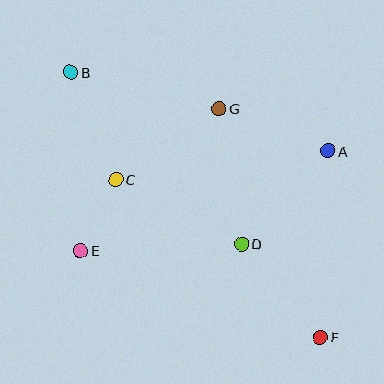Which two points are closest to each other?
Points C and E are closest to each other.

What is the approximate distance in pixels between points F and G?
The distance between F and G is approximately 250 pixels.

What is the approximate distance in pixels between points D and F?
The distance between D and F is approximately 122 pixels.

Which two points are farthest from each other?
Points B and F are farthest from each other.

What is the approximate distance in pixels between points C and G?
The distance between C and G is approximately 125 pixels.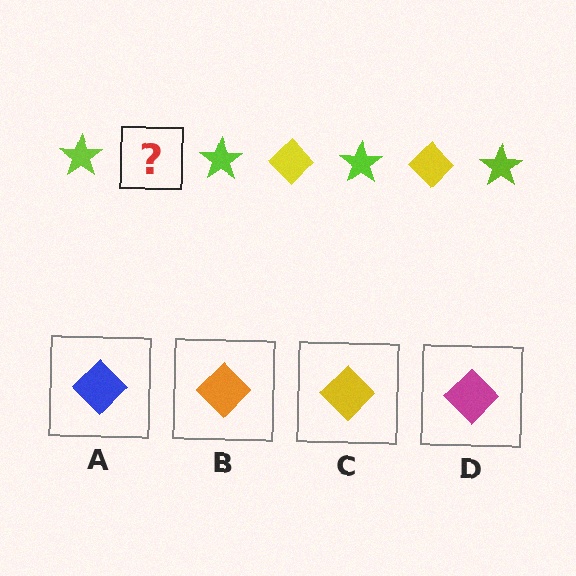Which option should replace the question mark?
Option C.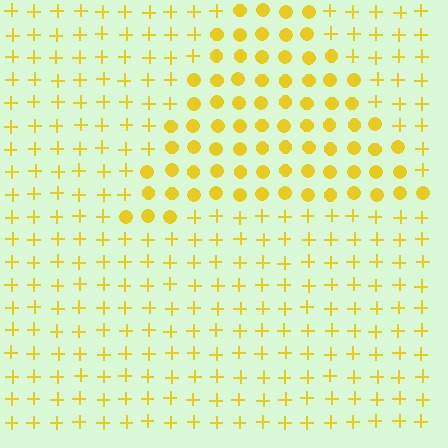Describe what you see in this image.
The image is filled with small yellow elements arranged in a uniform grid. A triangle-shaped region contains circles, while the surrounding area contains plus signs. The boundary is defined purely by the change in element shape.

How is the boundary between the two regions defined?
The boundary is defined by a change in element shape: circles inside vs. plus signs outside. All elements share the same color and spacing.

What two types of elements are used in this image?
The image uses circles inside the triangle region and plus signs outside it.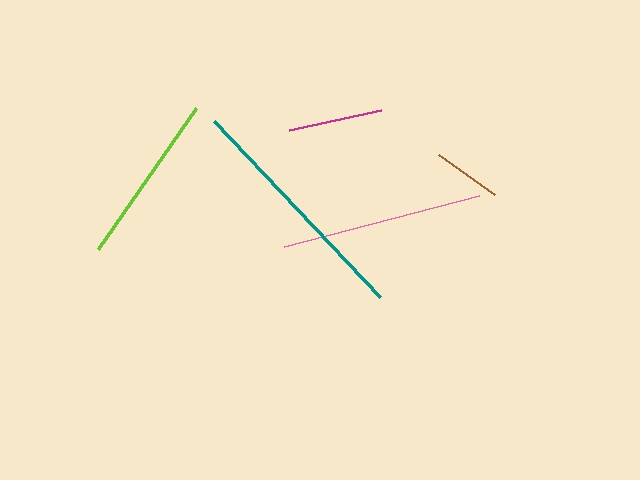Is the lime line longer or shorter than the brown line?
The lime line is longer than the brown line.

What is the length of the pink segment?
The pink segment is approximately 201 pixels long.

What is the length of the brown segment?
The brown segment is approximately 69 pixels long.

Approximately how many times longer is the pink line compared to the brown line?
The pink line is approximately 2.9 times the length of the brown line.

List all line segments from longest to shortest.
From longest to shortest: teal, pink, lime, magenta, brown.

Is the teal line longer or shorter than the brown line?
The teal line is longer than the brown line.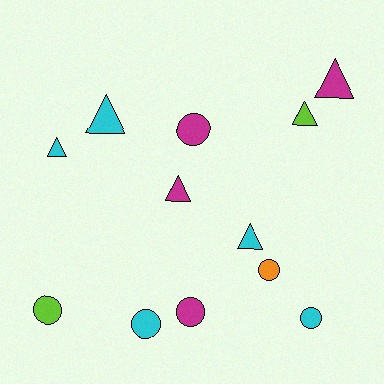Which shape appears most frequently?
Triangle, with 6 objects.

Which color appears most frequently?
Cyan, with 5 objects.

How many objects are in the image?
There are 12 objects.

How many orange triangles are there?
There are no orange triangles.